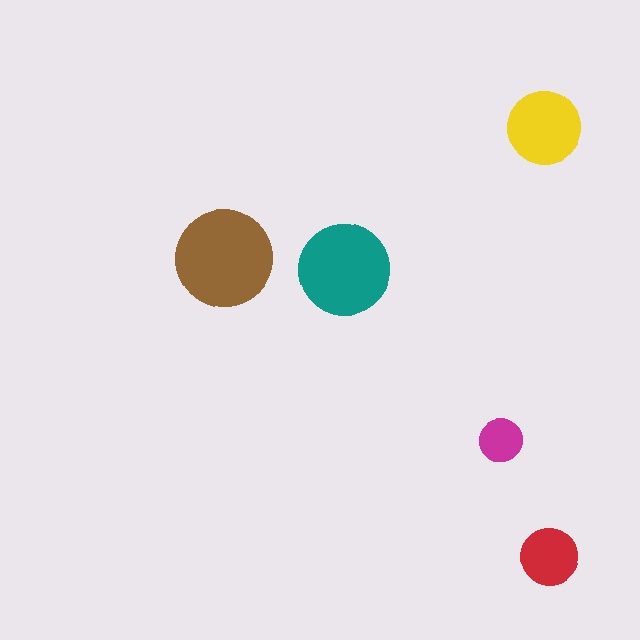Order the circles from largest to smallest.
the brown one, the teal one, the yellow one, the red one, the magenta one.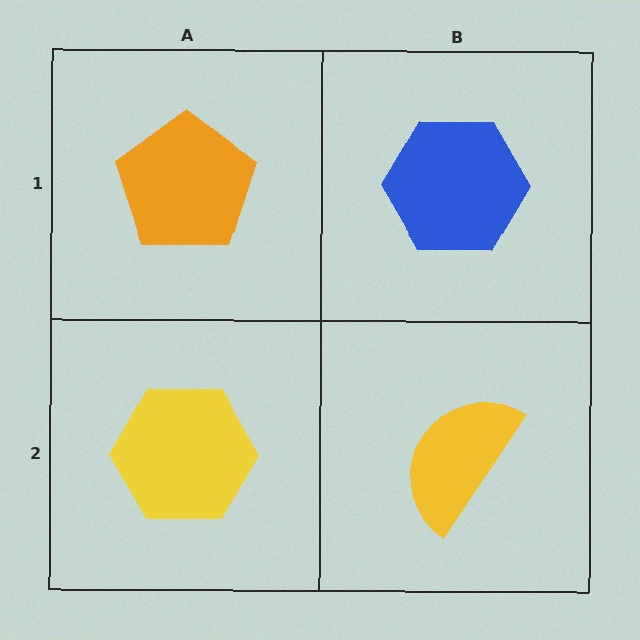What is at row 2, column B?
A yellow semicircle.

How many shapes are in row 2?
2 shapes.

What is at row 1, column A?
An orange pentagon.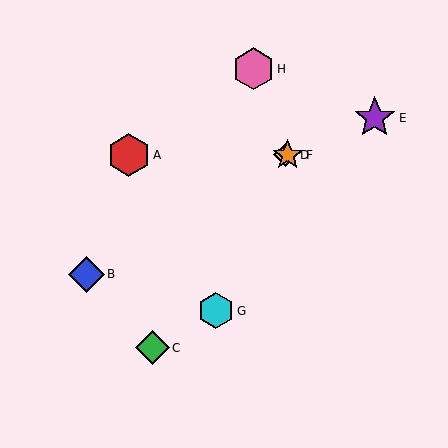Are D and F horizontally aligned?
Yes, both are at y≈155.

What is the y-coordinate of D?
Object D is at y≈155.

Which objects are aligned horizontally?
Objects A, D, F are aligned horizontally.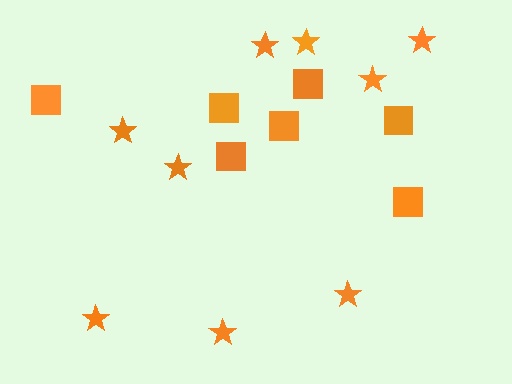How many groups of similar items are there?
There are 2 groups: one group of squares (7) and one group of stars (9).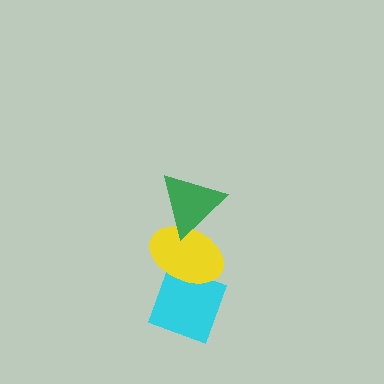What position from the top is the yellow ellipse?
The yellow ellipse is 2nd from the top.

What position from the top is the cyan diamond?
The cyan diamond is 3rd from the top.